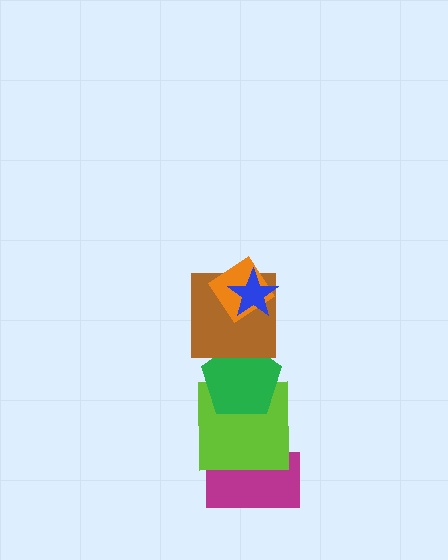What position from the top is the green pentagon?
The green pentagon is 4th from the top.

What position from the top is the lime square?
The lime square is 5th from the top.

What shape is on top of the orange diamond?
The blue star is on top of the orange diamond.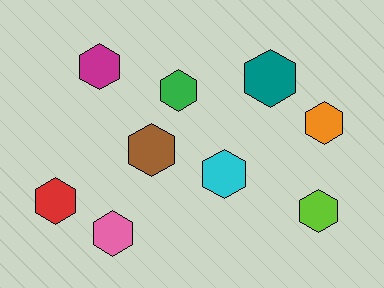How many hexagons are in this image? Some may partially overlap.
There are 9 hexagons.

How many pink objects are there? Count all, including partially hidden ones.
There is 1 pink object.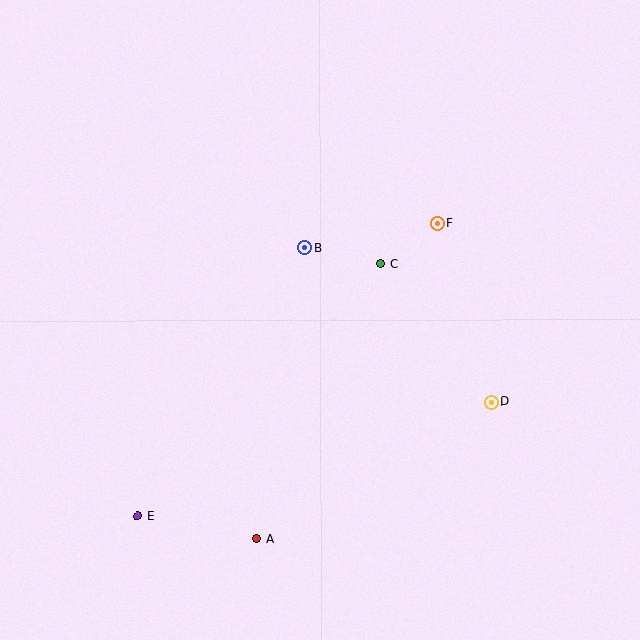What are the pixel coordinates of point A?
Point A is at (256, 539).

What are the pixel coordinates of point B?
Point B is at (304, 248).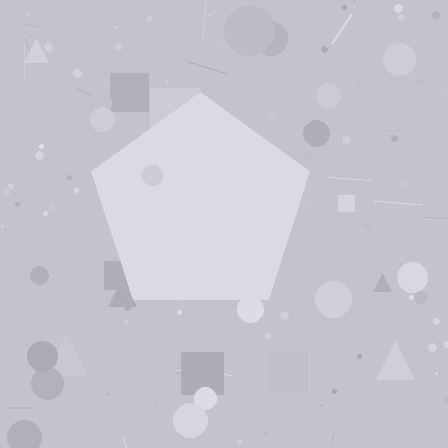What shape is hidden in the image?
A pentagon is hidden in the image.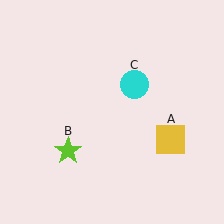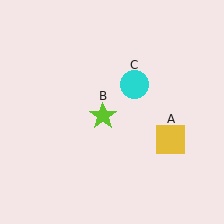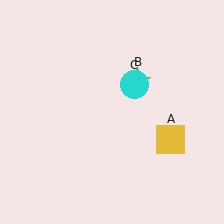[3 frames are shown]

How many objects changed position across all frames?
1 object changed position: lime star (object B).